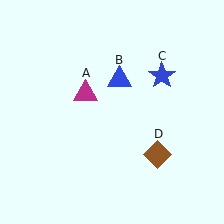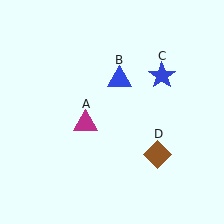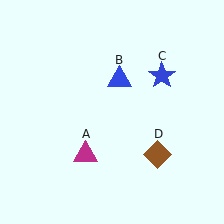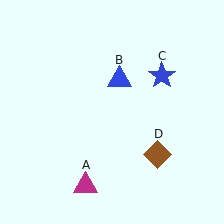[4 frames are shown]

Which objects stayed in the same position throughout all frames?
Blue triangle (object B) and blue star (object C) and brown diamond (object D) remained stationary.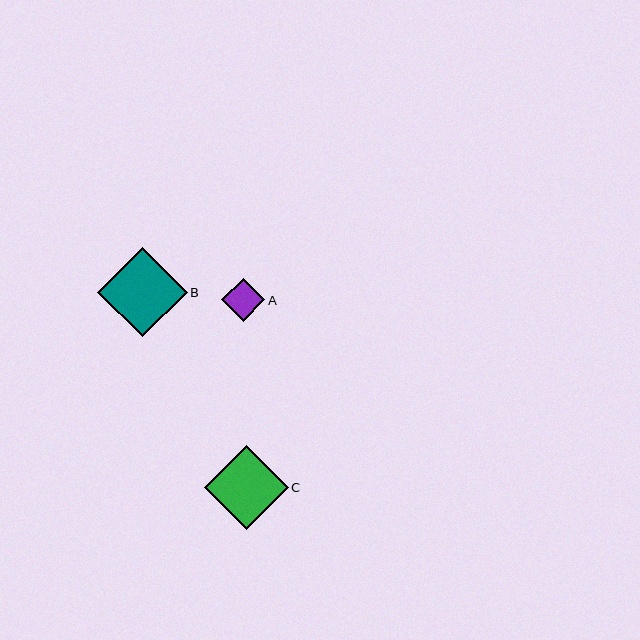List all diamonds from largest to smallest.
From largest to smallest: B, C, A.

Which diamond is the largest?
Diamond B is the largest with a size of approximately 89 pixels.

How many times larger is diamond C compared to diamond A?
Diamond C is approximately 2.0 times the size of diamond A.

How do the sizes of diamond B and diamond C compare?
Diamond B and diamond C are approximately the same size.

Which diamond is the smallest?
Diamond A is the smallest with a size of approximately 43 pixels.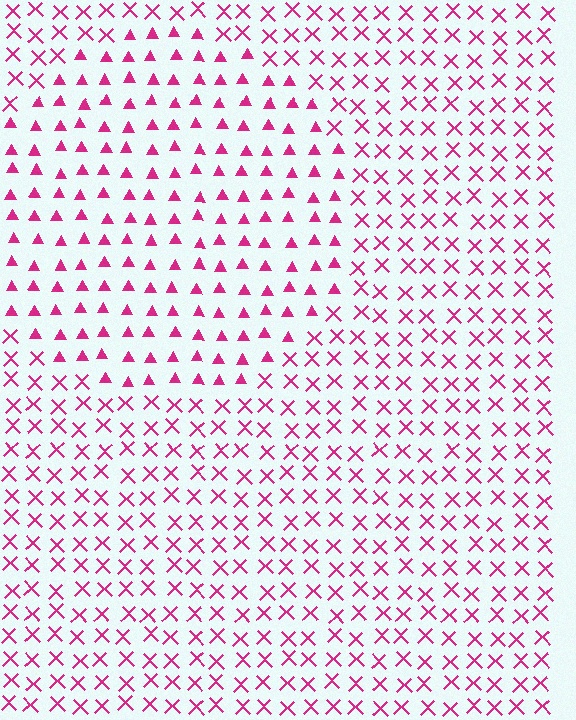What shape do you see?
I see a circle.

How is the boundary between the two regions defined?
The boundary is defined by a change in element shape: triangles inside vs. X marks outside. All elements share the same color and spacing.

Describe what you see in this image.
The image is filled with small magenta elements arranged in a uniform grid. A circle-shaped region contains triangles, while the surrounding area contains X marks. The boundary is defined purely by the change in element shape.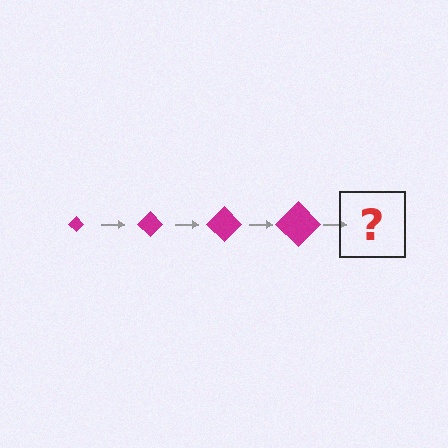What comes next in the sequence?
The next element should be a magenta diamond, larger than the previous one.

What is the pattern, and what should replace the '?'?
The pattern is that the diamond gets progressively larger each step. The '?' should be a magenta diamond, larger than the previous one.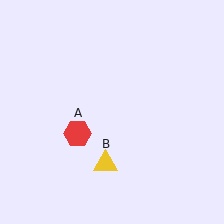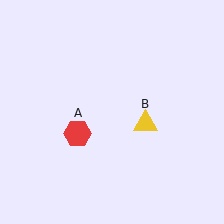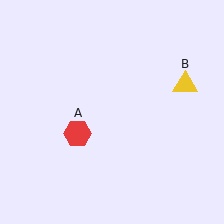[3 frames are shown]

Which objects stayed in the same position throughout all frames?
Red hexagon (object A) remained stationary.